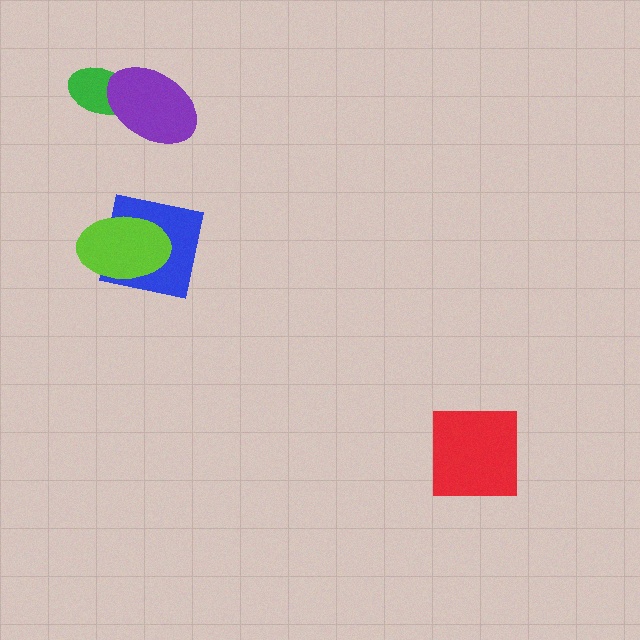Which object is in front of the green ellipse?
The purple ellipse is in front of the green ellipse.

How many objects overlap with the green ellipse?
1 object overlaps with the green ellipse.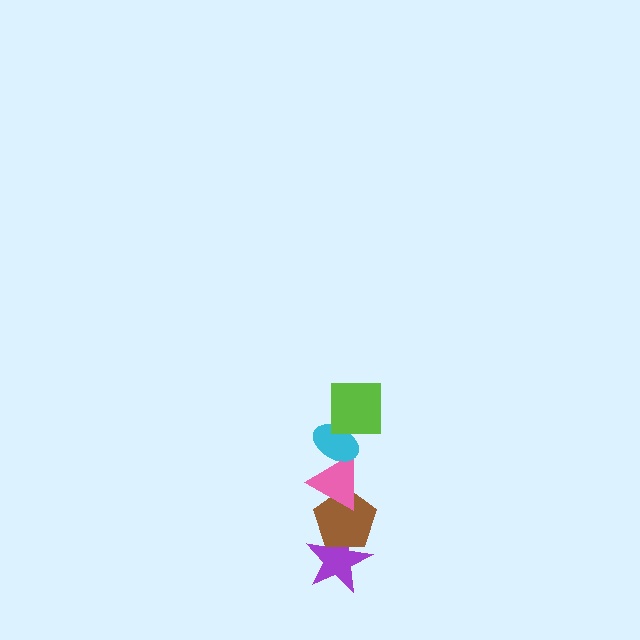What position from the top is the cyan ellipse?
The cyan ellipse is 2nd from the top.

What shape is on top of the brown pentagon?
The pink triangle is on top of the brown pentagon.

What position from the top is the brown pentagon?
The brown pentagon is 4th from the top.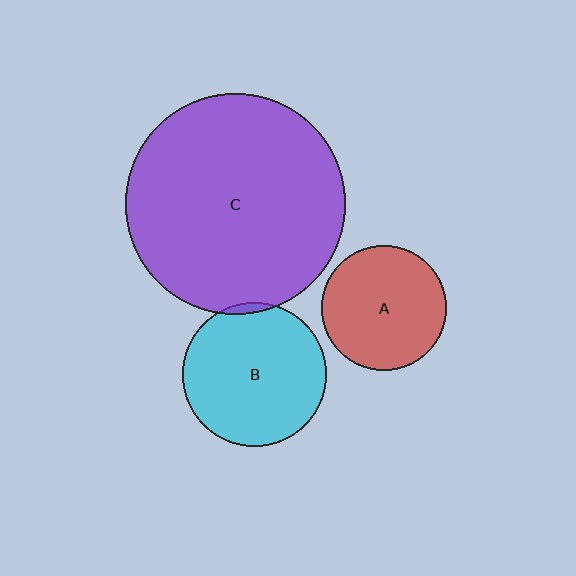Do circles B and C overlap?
Yes.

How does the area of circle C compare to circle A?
Approximately 3.1 times.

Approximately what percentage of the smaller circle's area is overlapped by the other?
Approximately 5%.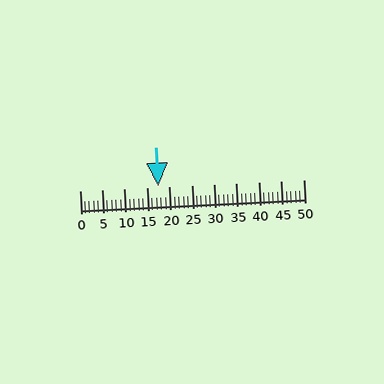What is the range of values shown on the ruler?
The ruler shows values from 0 to 50.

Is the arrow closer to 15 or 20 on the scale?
The arrow is closer to 20.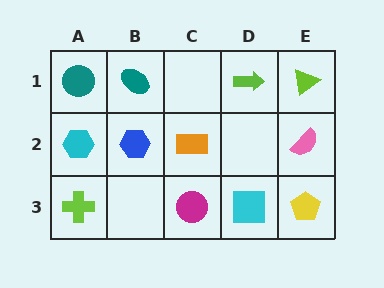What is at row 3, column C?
A magenta circle.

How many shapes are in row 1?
4 shapes.